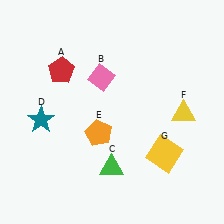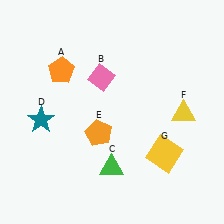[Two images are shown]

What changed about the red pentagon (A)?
In Image 1, A is red. In Image 2, it changed to orange.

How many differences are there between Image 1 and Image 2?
There is 1 difference between the two images.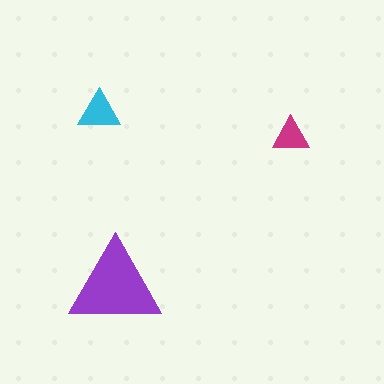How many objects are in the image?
There are 3 objects in the image.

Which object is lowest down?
The purple triangle is bottommost.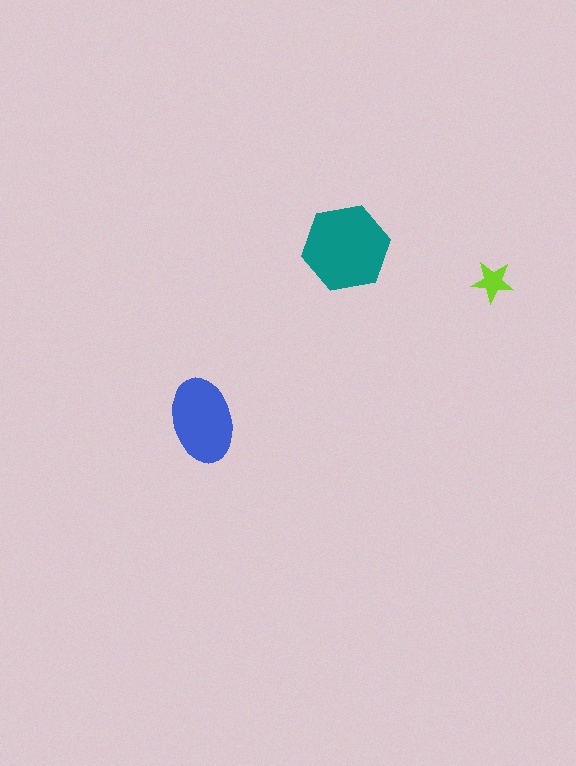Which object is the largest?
The teal hexagon.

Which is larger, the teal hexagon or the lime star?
The teal hexagon.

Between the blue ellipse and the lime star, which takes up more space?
The blue ellipse.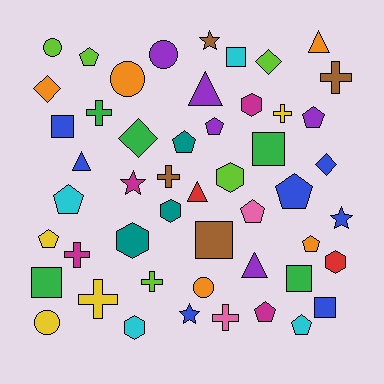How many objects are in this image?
There are 50 objects.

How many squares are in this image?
There are 7 squares.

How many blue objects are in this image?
There are 7 blue objects.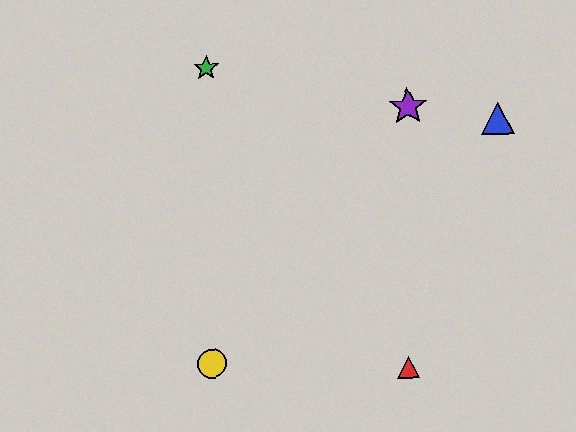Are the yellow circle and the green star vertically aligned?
Yes, both are at x≈212.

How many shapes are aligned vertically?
2 shapes (the green star, the yellow circle) are aligned vertically.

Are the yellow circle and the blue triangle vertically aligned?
No, the yellow circle is at x≈212 and the blue triangle is at x≈498.